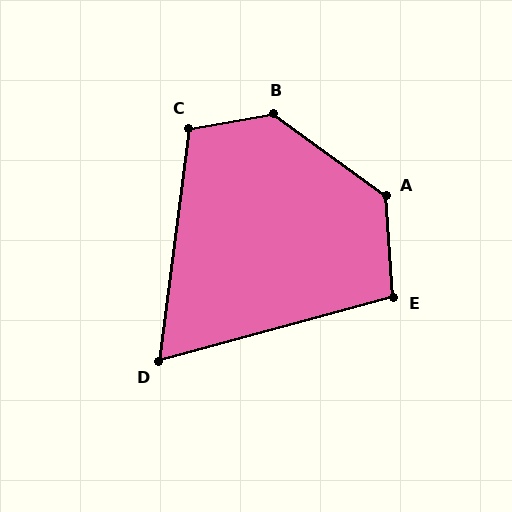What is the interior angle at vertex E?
Approximately 101 degrees (obtuse).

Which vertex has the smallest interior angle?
D, at approximately 67 degrees.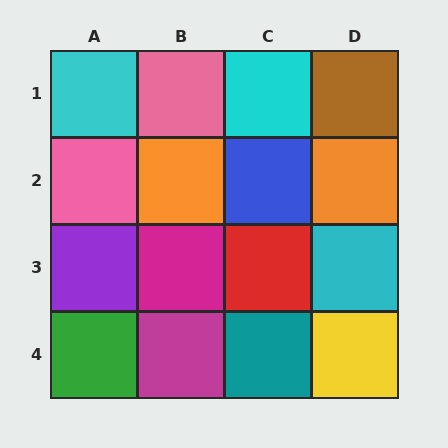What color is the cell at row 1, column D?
Brown.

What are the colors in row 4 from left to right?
Green, magenta, teal, yellow.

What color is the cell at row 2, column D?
Orange.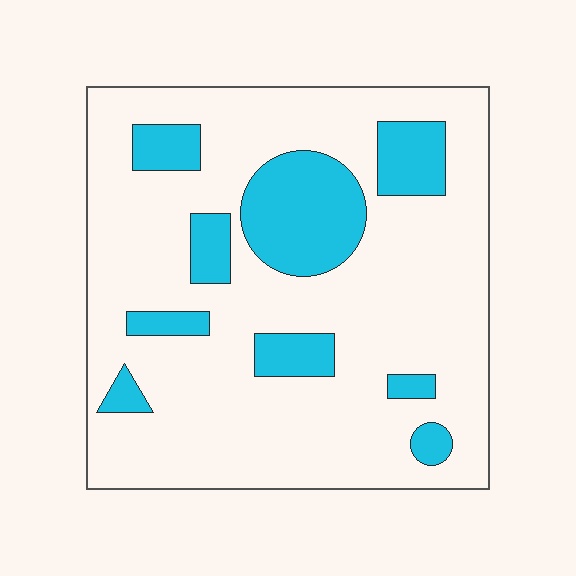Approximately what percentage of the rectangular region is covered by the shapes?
Approximately 20%.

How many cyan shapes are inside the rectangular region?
9.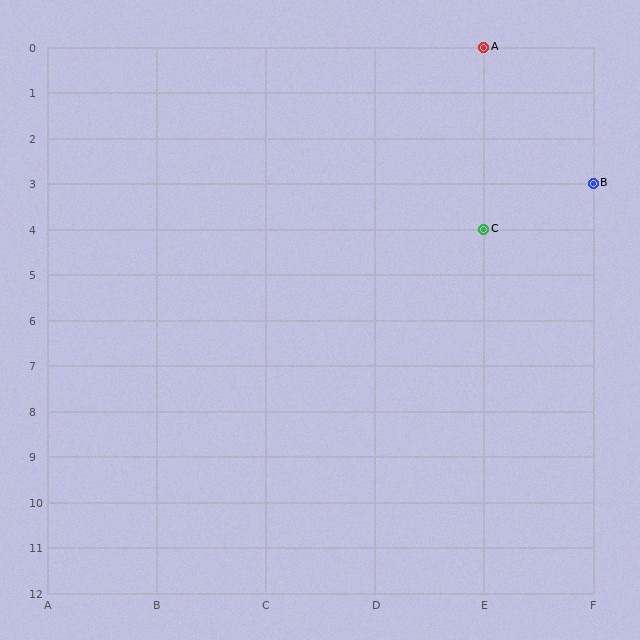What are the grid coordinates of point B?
Point B is at grid coordinates (F, 3).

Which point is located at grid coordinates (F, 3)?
Point B is at (F, 3).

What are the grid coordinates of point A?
Point A is at grid coordinates (E, 0).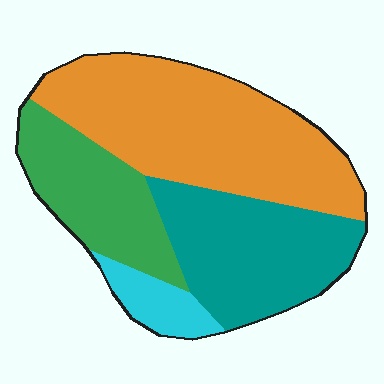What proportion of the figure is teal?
Teal takes up between a quarter and a half of the figure.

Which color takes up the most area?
Orange, at roughly 45%.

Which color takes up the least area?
Cyan, at roughly 5%.